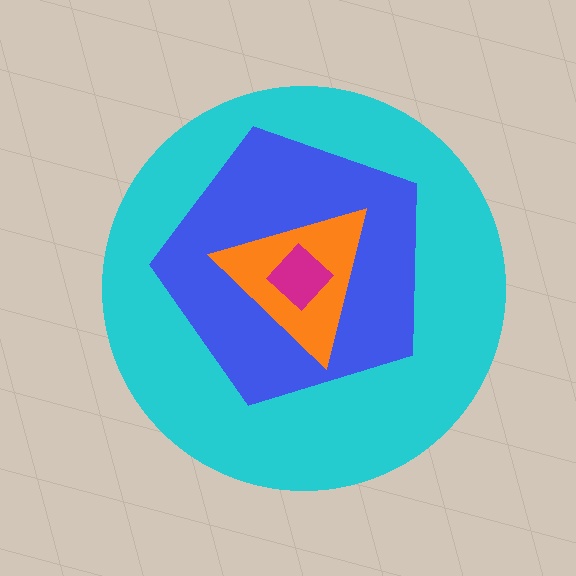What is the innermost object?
The magenta diamond.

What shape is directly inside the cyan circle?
The blue pentagon.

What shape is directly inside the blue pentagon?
The orange triangle.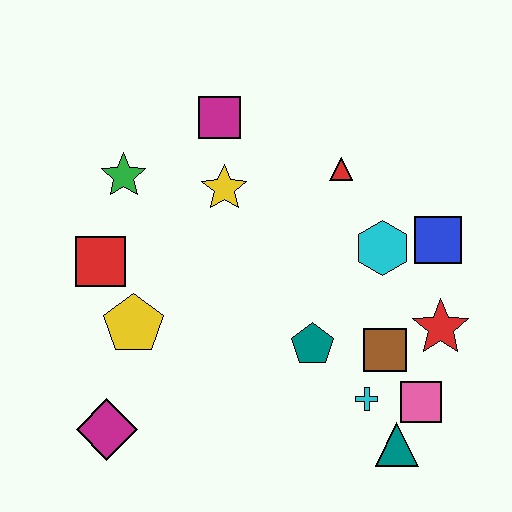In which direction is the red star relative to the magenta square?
The red star is to the right of the magenta square.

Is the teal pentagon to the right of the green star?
Yes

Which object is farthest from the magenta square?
The teal triangle is farthest from the magenta square.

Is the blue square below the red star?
No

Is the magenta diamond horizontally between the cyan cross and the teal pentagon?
No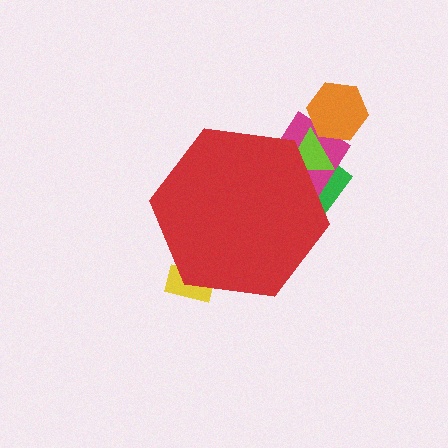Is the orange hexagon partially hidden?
No, the orange hexagon is fully visible.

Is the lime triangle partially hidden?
Yes, the lime triangle is partially hidden behind the red hexagon.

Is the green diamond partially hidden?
Yes, the green diamond is partially hidden behind the red hexagon.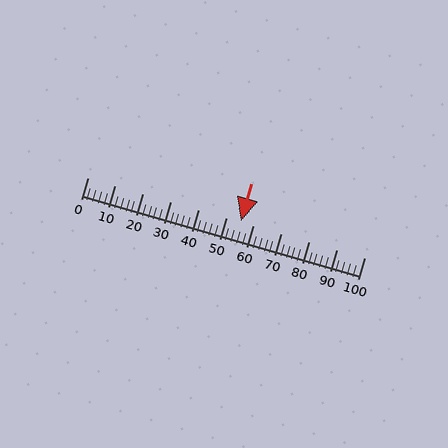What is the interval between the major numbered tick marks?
The major tick marks are spaced 10 units apart.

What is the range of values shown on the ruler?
The ruler shows values from 0 to 100.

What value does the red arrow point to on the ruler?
The red arrow points to approximately 56.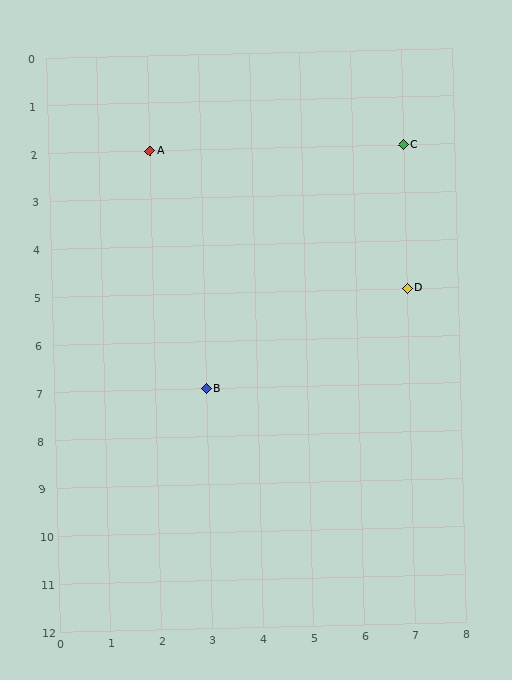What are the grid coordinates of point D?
Point D is at grid coordinates (7, 5).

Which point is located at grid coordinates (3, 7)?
Point B is at (3, 7).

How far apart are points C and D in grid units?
Points C and D are 3 rows apart.